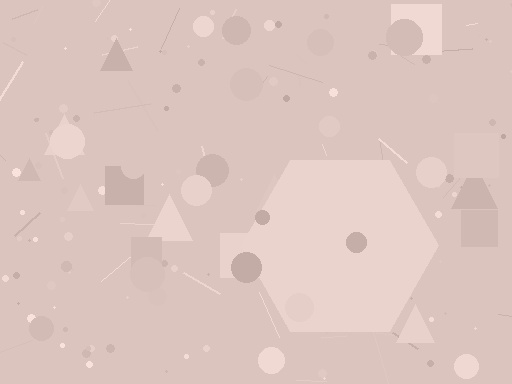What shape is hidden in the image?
A hexagon is hidden in the image.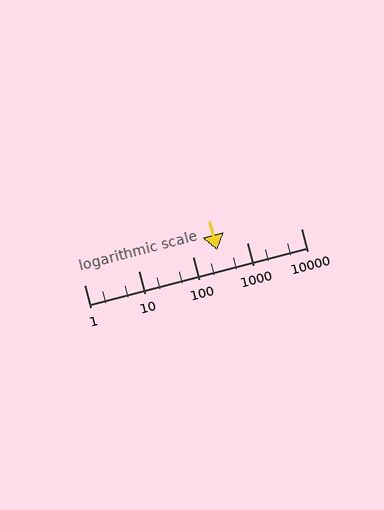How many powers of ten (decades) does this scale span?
The scale spans 4 decades, from 1 to 10000.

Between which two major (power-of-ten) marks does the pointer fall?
The pointer is between 100 and 1000.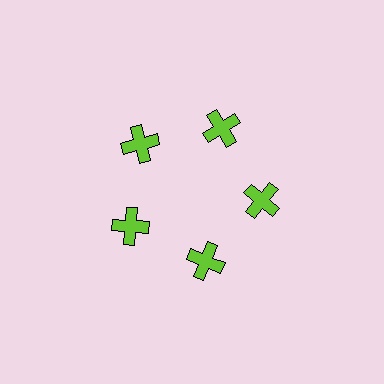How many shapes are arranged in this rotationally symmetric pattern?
There are 5 shapes, arranged in 5 groups of 1.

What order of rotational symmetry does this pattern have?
This pattern has 5-fold rotational symmetry.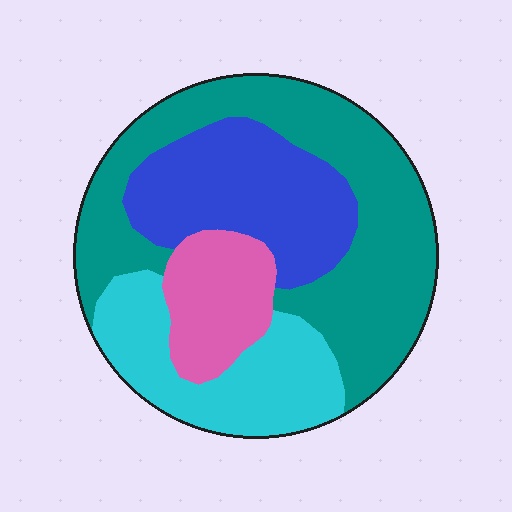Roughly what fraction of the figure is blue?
Blue takes up about one quarter (1/4) of the figure.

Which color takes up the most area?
Teal, at roughly 40%.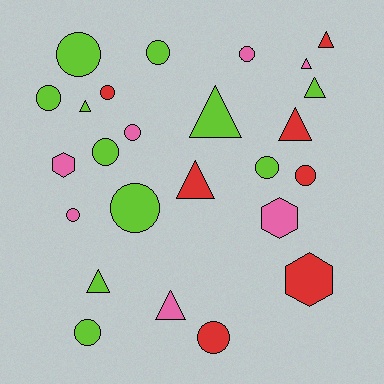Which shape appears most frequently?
Circle, with 13 objects.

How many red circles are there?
There are 3 red circles.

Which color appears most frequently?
Lime, with 11 objects.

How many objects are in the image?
There are 25 objects.